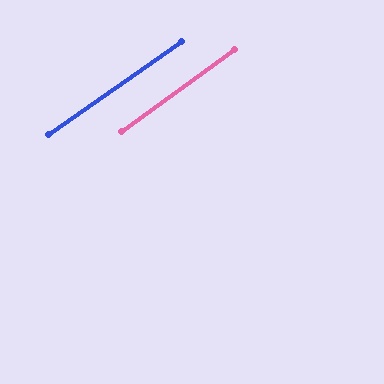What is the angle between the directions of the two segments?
Approximately 1 degree.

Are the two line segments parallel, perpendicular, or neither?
Parallel — their directions differ by only 0.7°.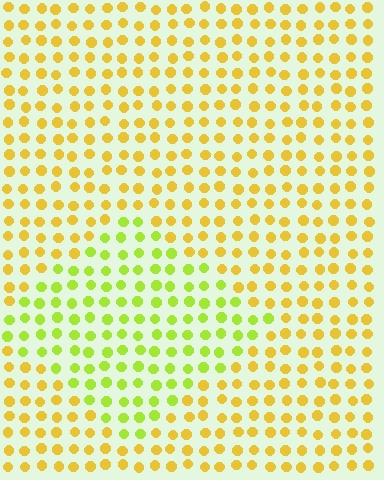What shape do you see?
I see a diamond.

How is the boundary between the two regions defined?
The boundary is defined purely by a slight shift in hue (about 36 degrees). Spacing, size, and orientation are identical on both sides.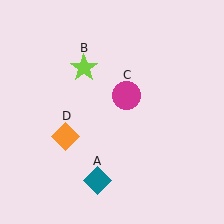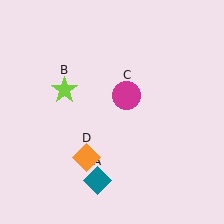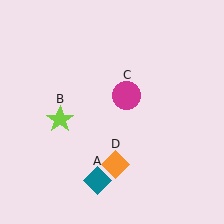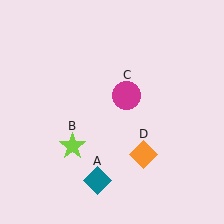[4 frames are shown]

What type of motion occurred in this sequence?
The lime star (object B), orange diamond (object D) rotated counterclockwise around the center of the scene.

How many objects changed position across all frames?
2 objects changed position: lime star (object B), orange diamond (object D).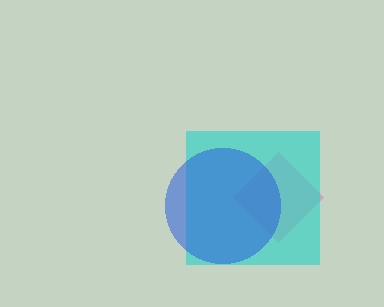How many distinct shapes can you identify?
There are 3 distinct shapes: a pink diamond, a cyan square, a blue circle.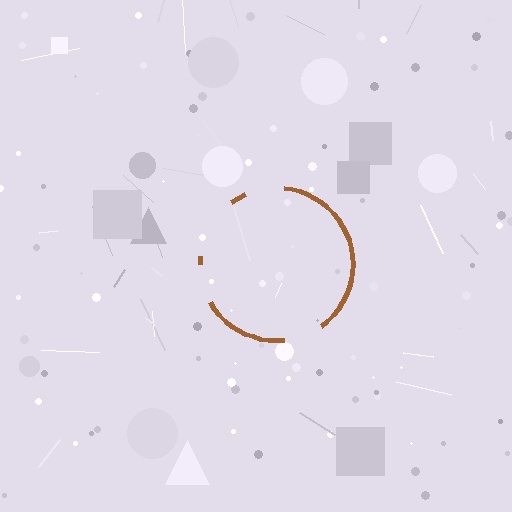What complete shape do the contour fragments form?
The contour fragments form a circle.